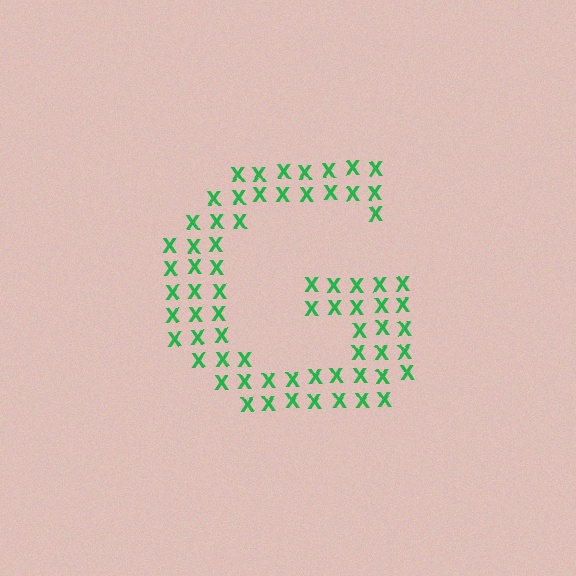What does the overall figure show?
The overall figure shows the letter G.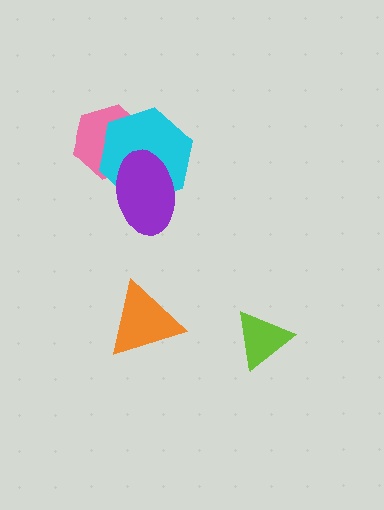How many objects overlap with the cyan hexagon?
2 objects overlap with the cyan hexagon.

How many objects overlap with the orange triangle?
0 objects overlap with the orange triangle.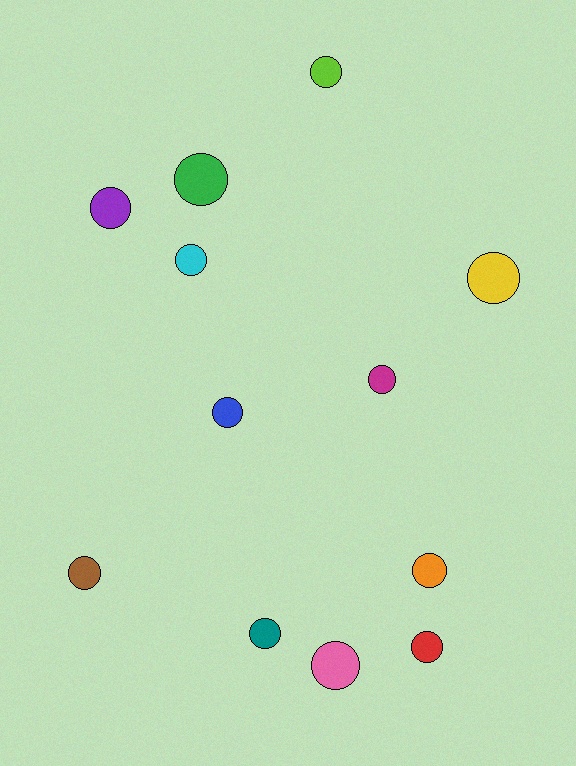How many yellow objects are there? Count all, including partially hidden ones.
There is 1 yellow object.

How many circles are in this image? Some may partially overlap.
There are 12 circles.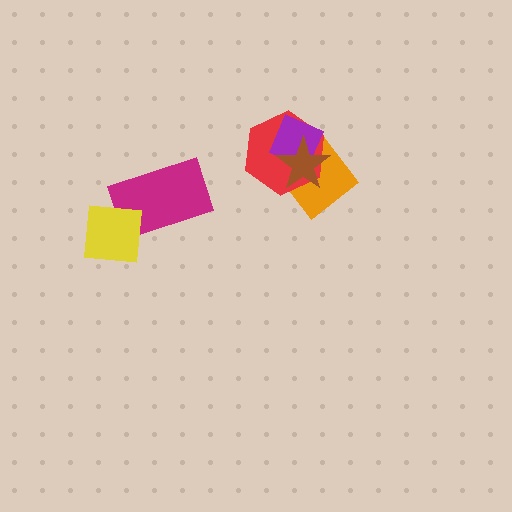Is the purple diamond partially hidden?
Yes, it is partially covered by another shape.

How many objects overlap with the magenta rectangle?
1 object overlaps with the magenta rectangle.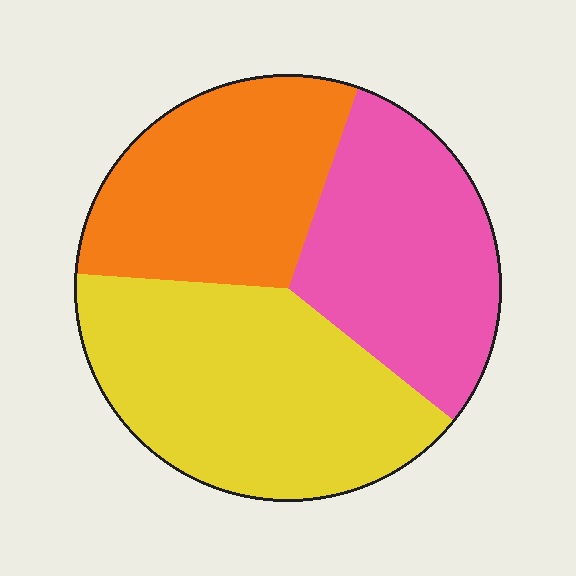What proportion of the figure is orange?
Orange covers 29% of the figure.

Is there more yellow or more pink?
Yellow.